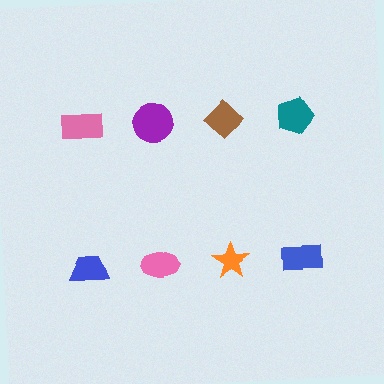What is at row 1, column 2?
A purple circle.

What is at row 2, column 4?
A blue rectangle.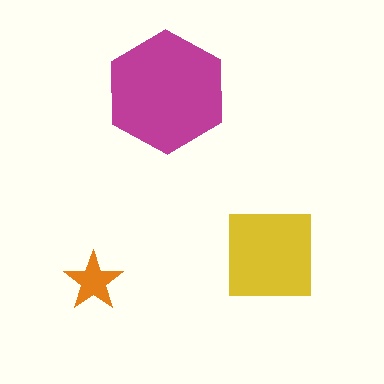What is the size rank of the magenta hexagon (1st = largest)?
1st.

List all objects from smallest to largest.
The orange star, the yellow square, the magenta hexagon.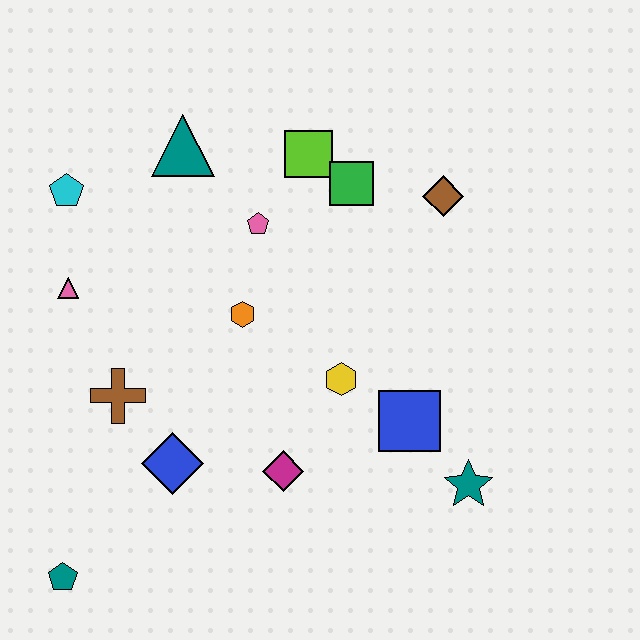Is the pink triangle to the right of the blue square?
No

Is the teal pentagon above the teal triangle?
No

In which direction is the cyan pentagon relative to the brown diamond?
The cyan pentagon is to the left of the brown diamond.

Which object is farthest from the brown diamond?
The teal pentagon is farthest from the brown diamond.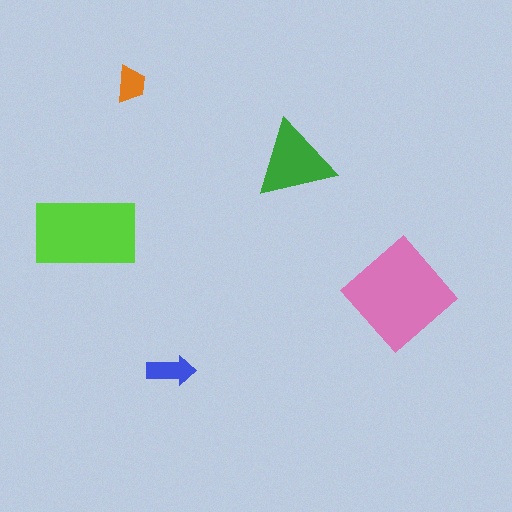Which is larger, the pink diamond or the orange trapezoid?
The pink diamond.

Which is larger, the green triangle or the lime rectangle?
The lime rectangle.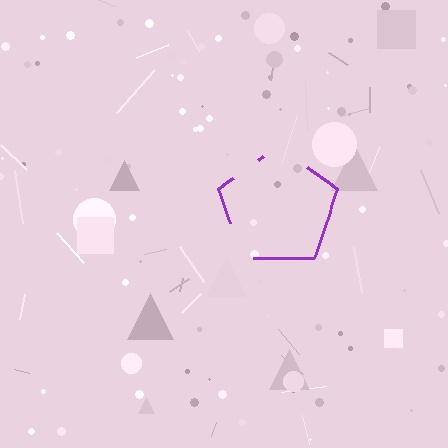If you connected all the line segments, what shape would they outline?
They would outline a pentagon.